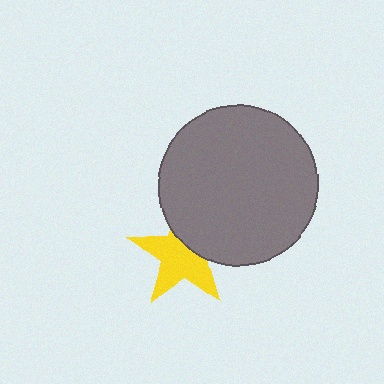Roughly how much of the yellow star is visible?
Most of it is visible (roughly 65%).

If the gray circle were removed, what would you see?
You would see the complete yellow star.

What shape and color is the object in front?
The object in front is a gray circle.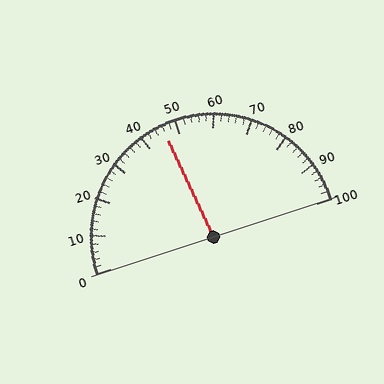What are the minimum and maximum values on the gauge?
The gauge ranges from 0 to 100.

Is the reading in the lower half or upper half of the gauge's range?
The reading is in the lower half of the range (0 to 100).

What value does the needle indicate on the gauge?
The needle indicates approximately 46.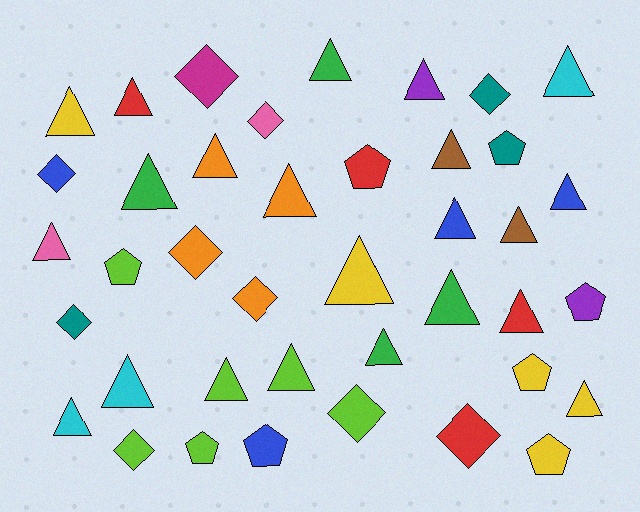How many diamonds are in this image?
There are 10 diamonds.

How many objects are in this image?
There are 40 objects.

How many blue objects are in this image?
There are 4 blue objects.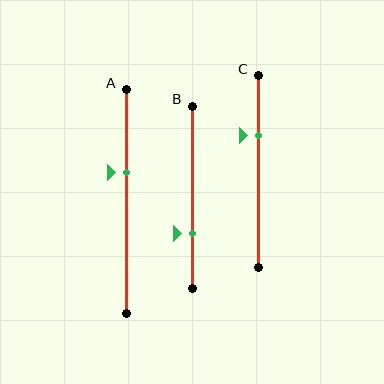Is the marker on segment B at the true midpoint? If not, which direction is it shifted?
No, the marker on segment B is shifted downward by about 20% of the segment length.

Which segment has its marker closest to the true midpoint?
Segment A has its marker closest to the true midpoint.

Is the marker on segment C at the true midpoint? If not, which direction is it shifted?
No, the marker on segment C is shifted upward by about 19% of the segment length.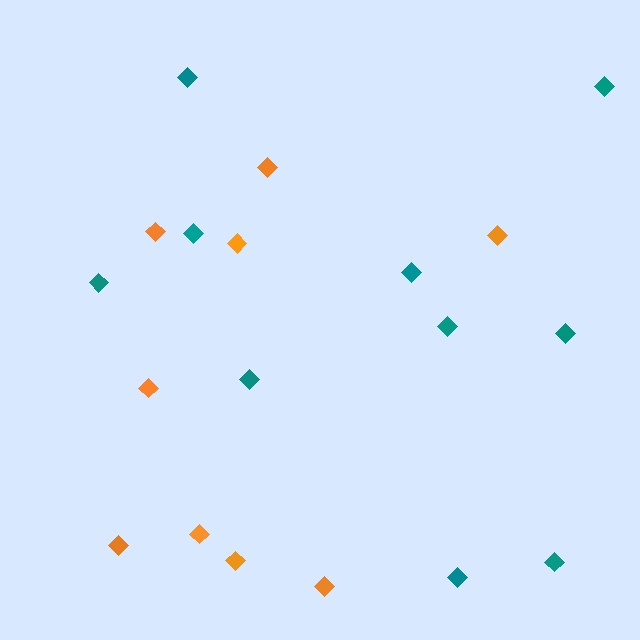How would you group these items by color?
There are 2 groups: one group of orange diamonds (9) and one group of teal diamonds (10).